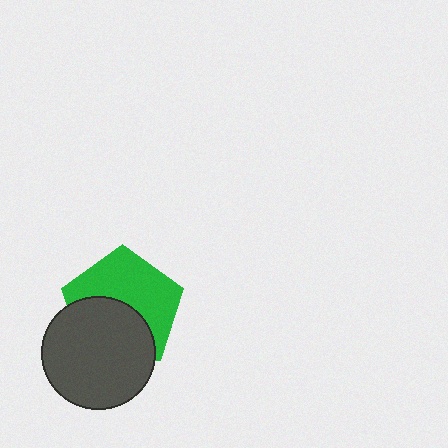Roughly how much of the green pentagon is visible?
About half of it is visible (roughly 55%).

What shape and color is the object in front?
The object in front is a dark gray circle.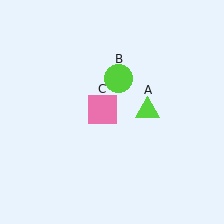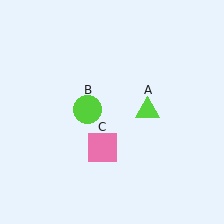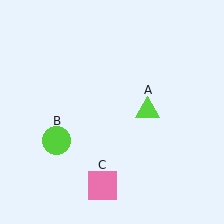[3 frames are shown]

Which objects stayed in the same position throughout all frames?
Lime triangle (object A) remained stationary.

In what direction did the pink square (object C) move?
The pink square (object C) moved down.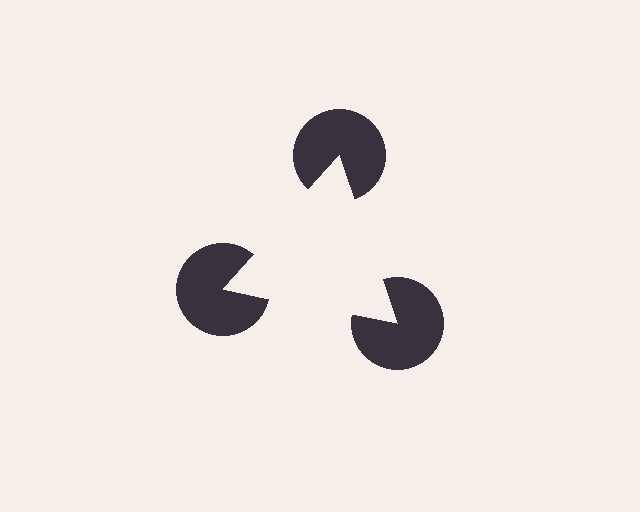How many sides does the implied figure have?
3 sides.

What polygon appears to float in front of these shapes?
An illusory triangle — its edges are inferred from the aligned wedge cuts in the pac-man discs, not physically drawn.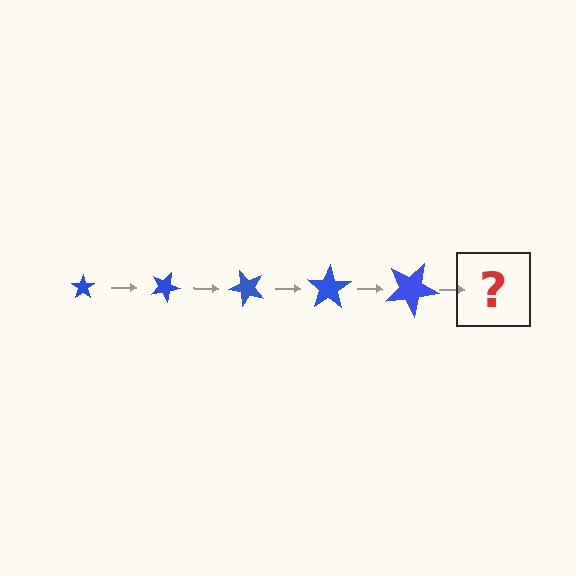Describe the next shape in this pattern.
It should be a star, larger than the previous one and rotated 125 degrees from the start.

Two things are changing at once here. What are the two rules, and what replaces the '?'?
The two rules are that the star grows larger each step and it rotates 25 degrees each step. The '?' should be a star, larger than the previous one and rotated 125 degrees from the start.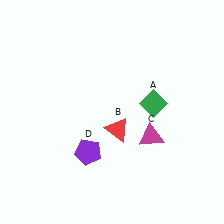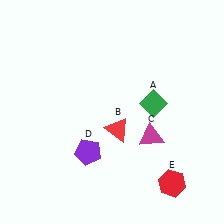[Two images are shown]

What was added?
A red hexagon (E) was added in Image 2.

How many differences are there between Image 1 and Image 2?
There is 1 difference between the two images.